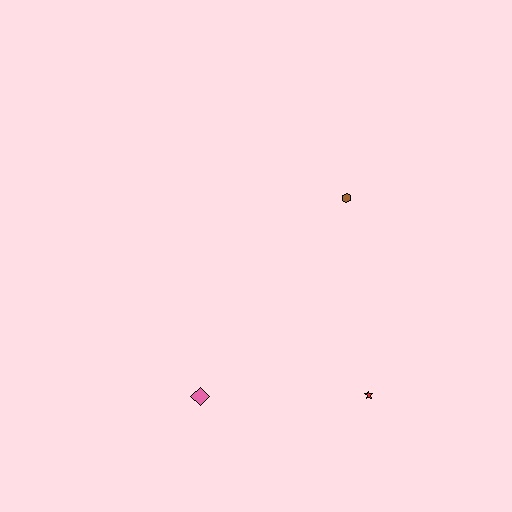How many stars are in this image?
There is 1 star.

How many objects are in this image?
There are 3 objects.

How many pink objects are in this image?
There is 1 pink object.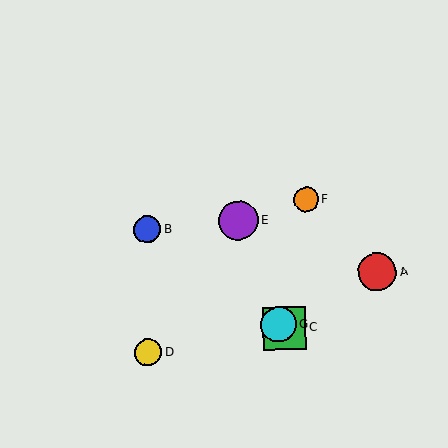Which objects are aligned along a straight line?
Objects B, C, G are aligned along a straight line.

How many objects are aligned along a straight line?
3 objects (B, C, G) are aligned along a straight line.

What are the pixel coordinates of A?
Object A is at (377, 272).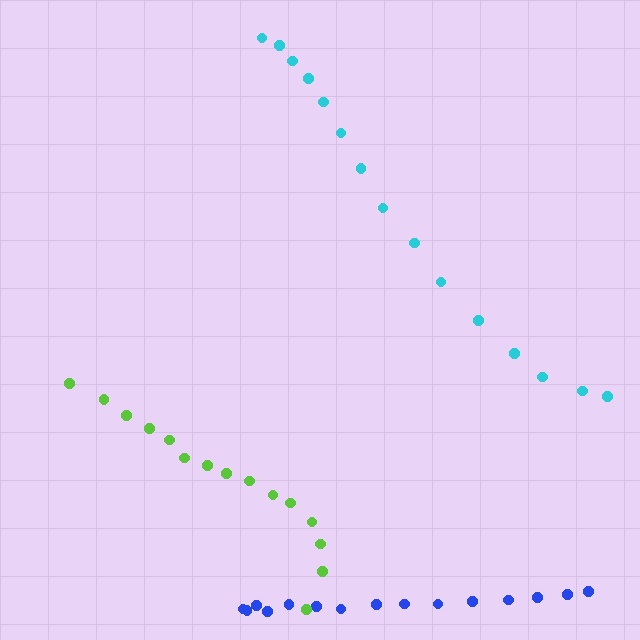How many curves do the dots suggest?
There are 3 distinct paths.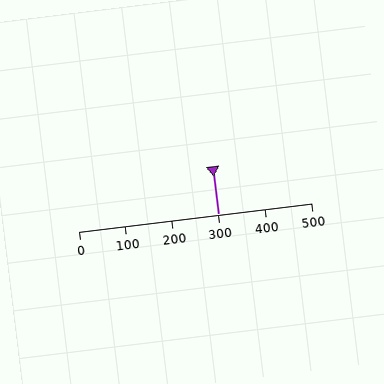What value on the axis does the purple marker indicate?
The marker indicates approximately 300.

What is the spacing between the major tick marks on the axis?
The major ticks are spaced 100 apart.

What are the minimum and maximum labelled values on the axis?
The axis runs from 0 to 500.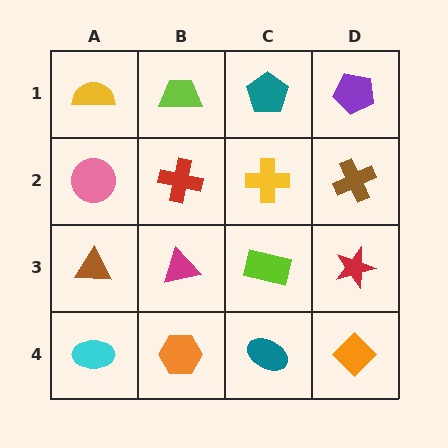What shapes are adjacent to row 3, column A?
A pink circle (row 2, column A), a cyan ellipse (row 4, column A), a magenta triangle (row 3, column B).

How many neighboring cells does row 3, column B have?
4.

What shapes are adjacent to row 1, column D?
A brown cross (row 2, column D), a teal pentagon (row 1, column C).